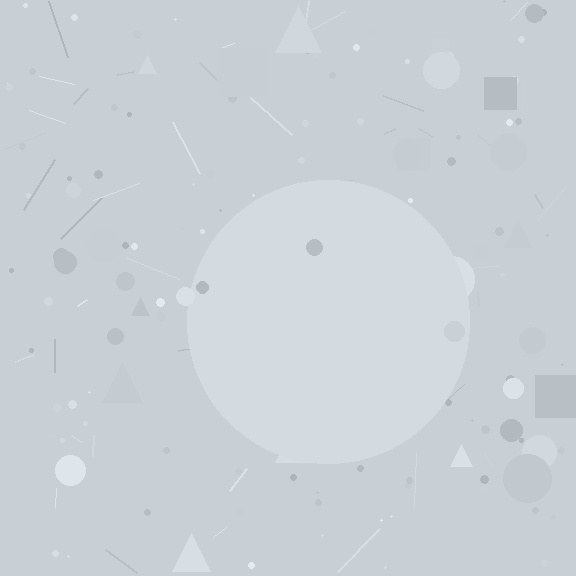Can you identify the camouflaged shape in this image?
The camouflaged shape is a circle.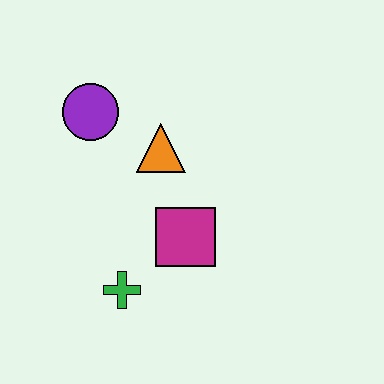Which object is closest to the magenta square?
The green cross is closest to the magenta square.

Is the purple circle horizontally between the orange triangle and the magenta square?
No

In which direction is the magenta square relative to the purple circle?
The magenta square is below the purple circle.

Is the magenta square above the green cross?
Yes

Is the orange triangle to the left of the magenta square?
Yes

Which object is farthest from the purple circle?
The green cross is farthest from the purple circle.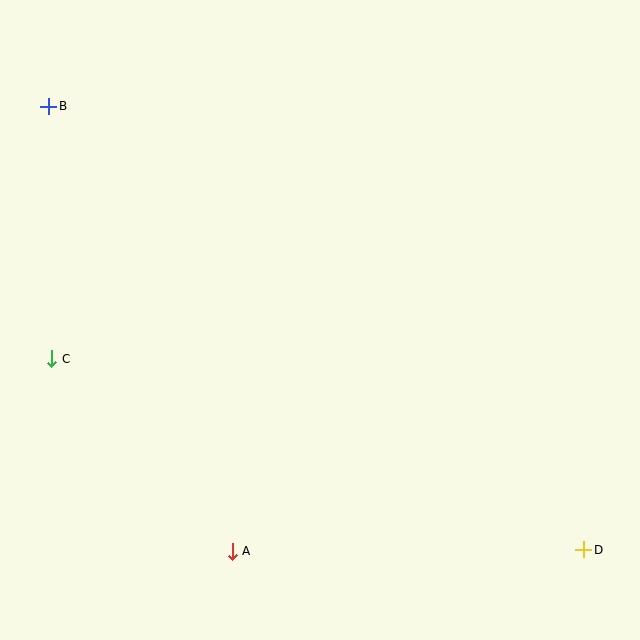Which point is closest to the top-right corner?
Point D is closest to the top-right corner.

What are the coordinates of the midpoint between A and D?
The midpoint between A and D is at (408, 551).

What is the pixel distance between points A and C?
The distance between A and C is 264 pixels.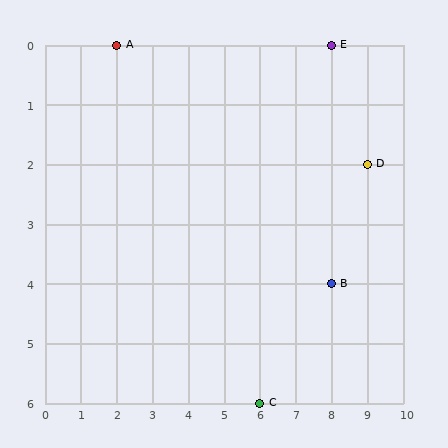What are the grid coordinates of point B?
Point B is at grid coordinates (8, 4).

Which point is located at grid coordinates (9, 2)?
Point D is at (9, 2).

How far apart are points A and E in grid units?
Points A and E are 6 columns apart.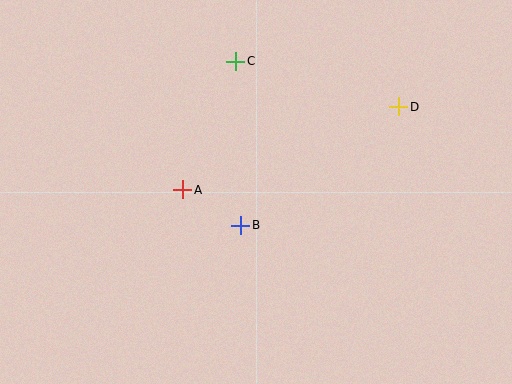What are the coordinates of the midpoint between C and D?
The midpoint between C and D is at (317, 84).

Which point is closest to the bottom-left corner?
Point A is closest to the bottom-left corner.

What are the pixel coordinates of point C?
Point C is at (236, 61).